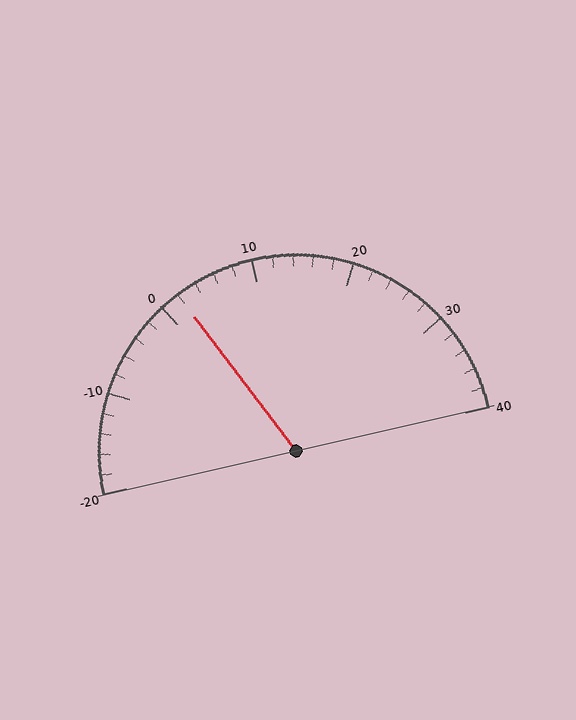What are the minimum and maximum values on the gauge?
The gauge ranges from -20 to 40.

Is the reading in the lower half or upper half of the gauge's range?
The reading is in the lower half of the range (-20 to 40).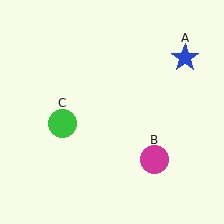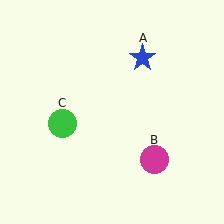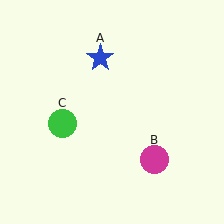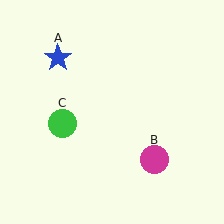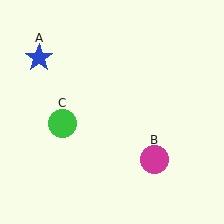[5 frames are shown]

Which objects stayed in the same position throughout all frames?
Magenta circle (object B) and green circle (object C) remained stationary.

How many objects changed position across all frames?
1 object changed position: blue star (object A).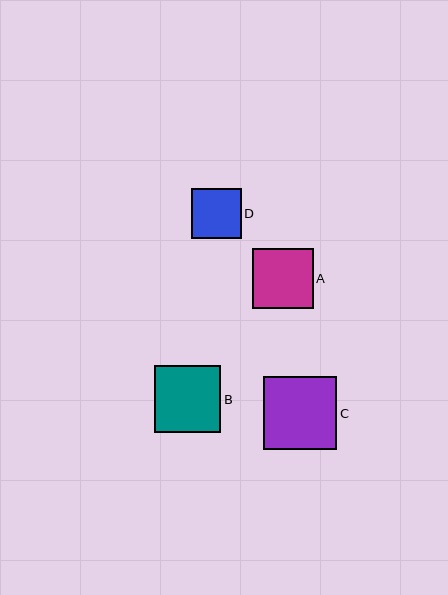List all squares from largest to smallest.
From largest to smallest: C, B, A, D.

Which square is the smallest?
Square D is the smallest with a size of approximately 50 pixels.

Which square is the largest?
Square C is the largest with a size of approximately 73 pixels.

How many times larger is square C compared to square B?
Square C is approximately 1.1 times the size of square B.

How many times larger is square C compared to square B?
Square C is approximately 1.1 times the size of square B.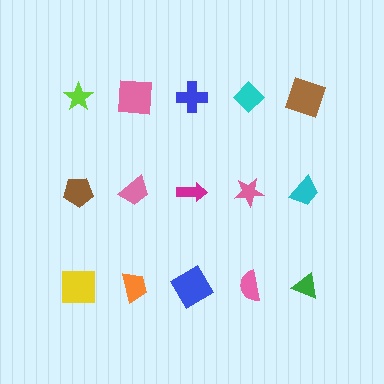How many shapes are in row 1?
5 shapes.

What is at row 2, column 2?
A pink trapezoid.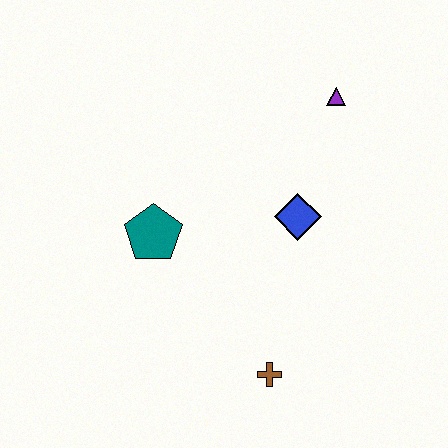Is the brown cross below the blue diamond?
Yes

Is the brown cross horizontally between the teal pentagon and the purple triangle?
Yes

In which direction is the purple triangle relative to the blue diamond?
The purple triangle is above the blue diamond.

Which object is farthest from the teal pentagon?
The purple triangle is farthest from the teal pentagon.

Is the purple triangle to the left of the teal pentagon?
No